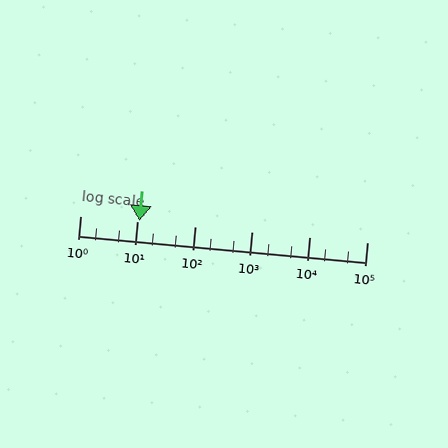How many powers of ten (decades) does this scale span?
The scale spans 5 decades, from 1 to 100000.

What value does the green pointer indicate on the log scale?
The pointer indicates approximately 11.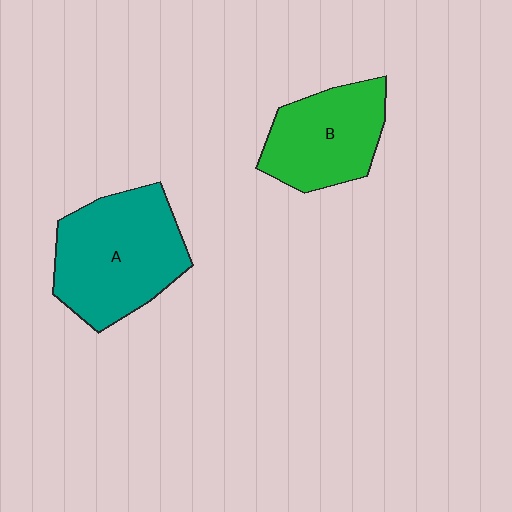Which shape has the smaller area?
Shape B (green).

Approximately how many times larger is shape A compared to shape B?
Approximately 1.4 times.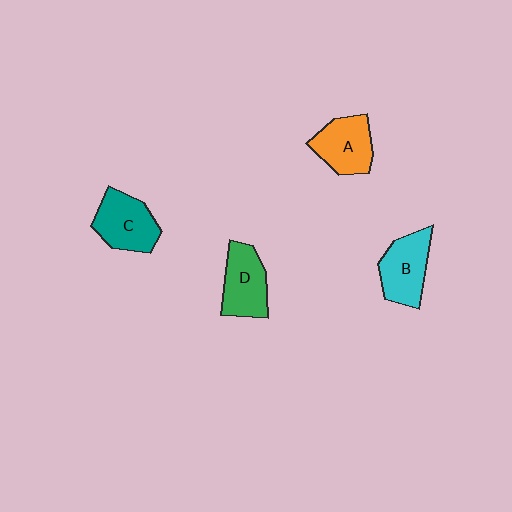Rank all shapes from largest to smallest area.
From largest to smallest: C (teal), B (cyan), D (green), A (orange).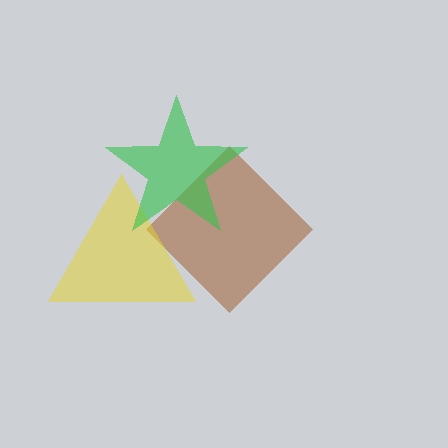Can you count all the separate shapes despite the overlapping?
Yes, there are 3 separate shapes.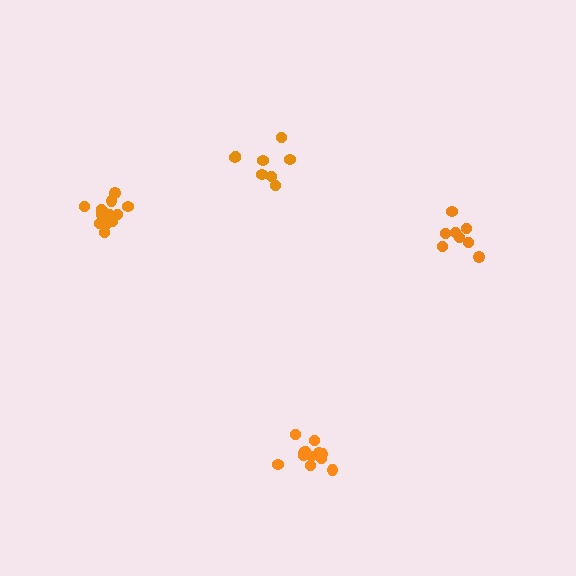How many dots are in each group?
Group 1: 12 dots, Group 2: 8 dots, Group 3: 13 dots, Group 4: 8 dots (41 total).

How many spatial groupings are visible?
There are 4 spatial groupings.